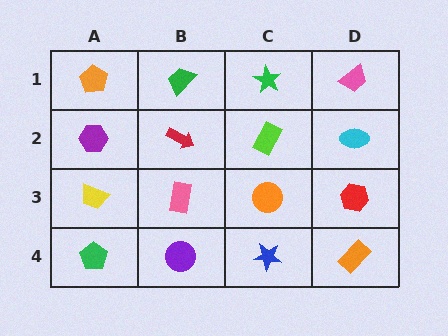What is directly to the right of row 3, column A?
A pink rectangle.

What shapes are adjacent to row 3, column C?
A lime rectangle (row 2, column C), a blue star (row 4, column C), a pink rectangle (row 3, column B), a red hexagon (row 3, column D).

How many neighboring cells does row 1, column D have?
2.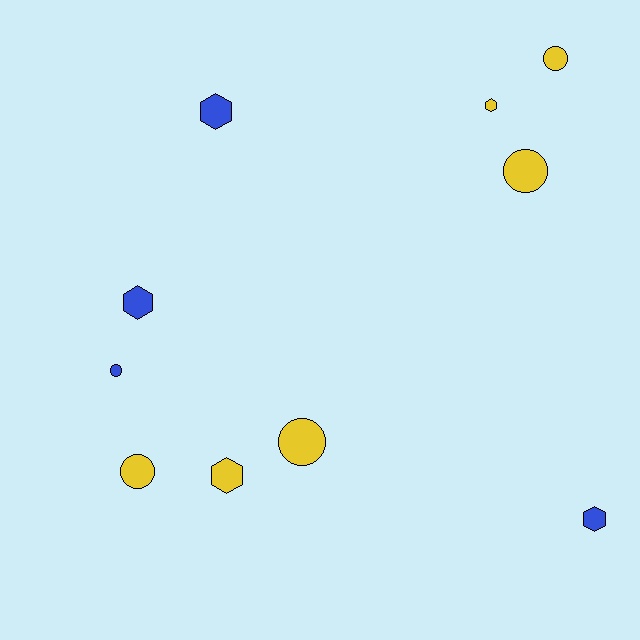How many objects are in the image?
There are 10 objects.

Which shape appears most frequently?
Hexagon, with 5 objects.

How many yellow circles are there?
There are 4 yellow circles.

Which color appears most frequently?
Yellow, with 6 objects.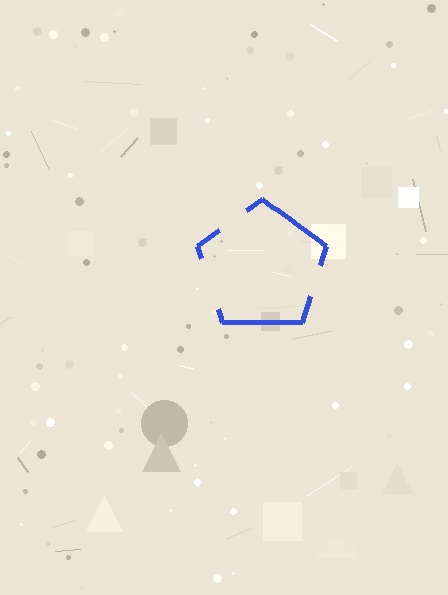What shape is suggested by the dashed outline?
The dashed outline suggests a pentagon.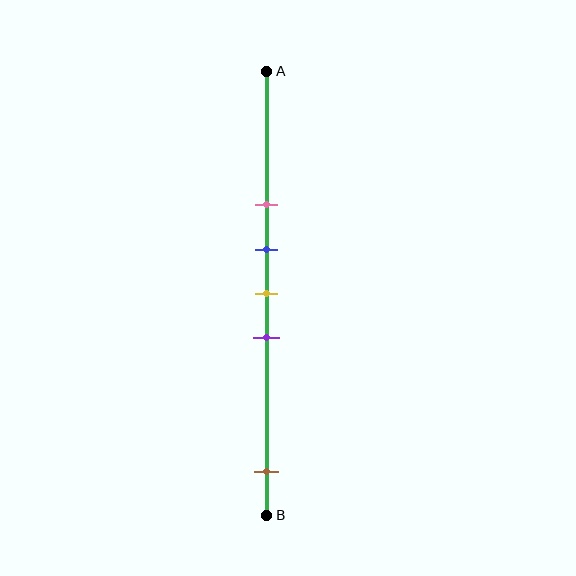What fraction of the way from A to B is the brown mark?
The brown mark is approximately 90% (0.9) of the way from A to B.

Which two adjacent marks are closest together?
The blue and yellow marks are the closest adjacent pair.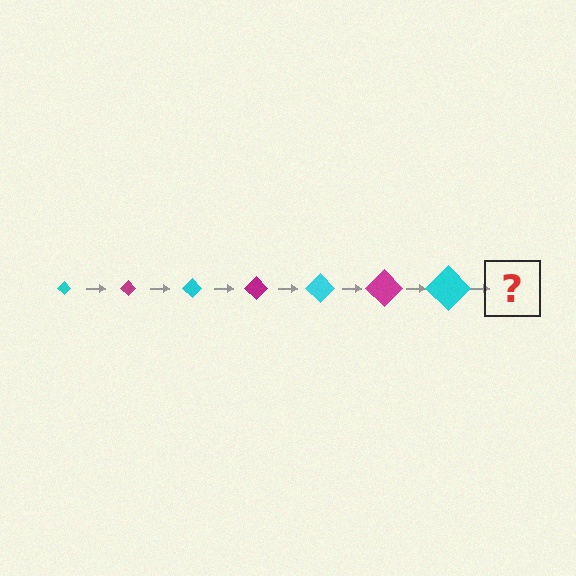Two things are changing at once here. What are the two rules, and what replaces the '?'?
The two rules are that the diamond grows larger each step and the color cycles through cyan and magenta. The '?' should be a magenta diamond, larger than the previous one.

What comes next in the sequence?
The next element should be a magenta diamond, larger than the previous one.